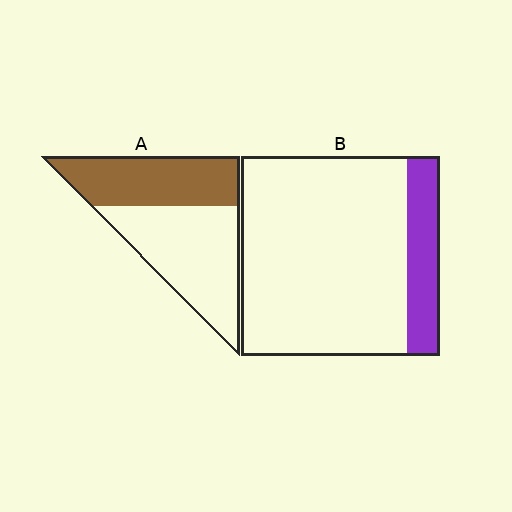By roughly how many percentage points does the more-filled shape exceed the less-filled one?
By roughly 25 percentage points (A over B).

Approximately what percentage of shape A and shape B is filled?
A is approximately 45% and B is approximately 15%.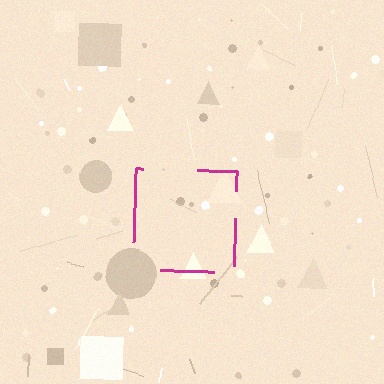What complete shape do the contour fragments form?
The contour fragments form a square.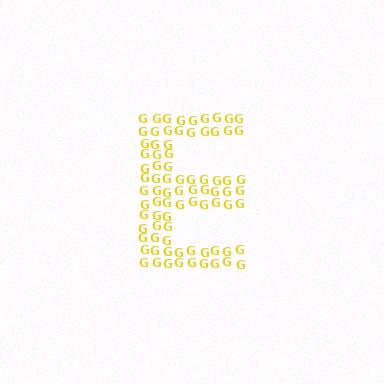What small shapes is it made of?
It is made of small letter G's.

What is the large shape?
The large shape is the letter E.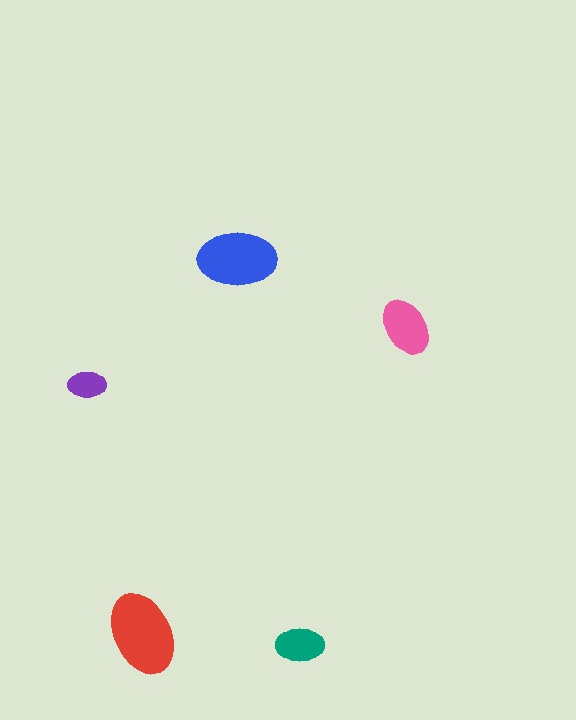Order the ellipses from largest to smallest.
the red one, the blue one, the pink one, the teal one, the purple one.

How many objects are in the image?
There are 5 objects in the image.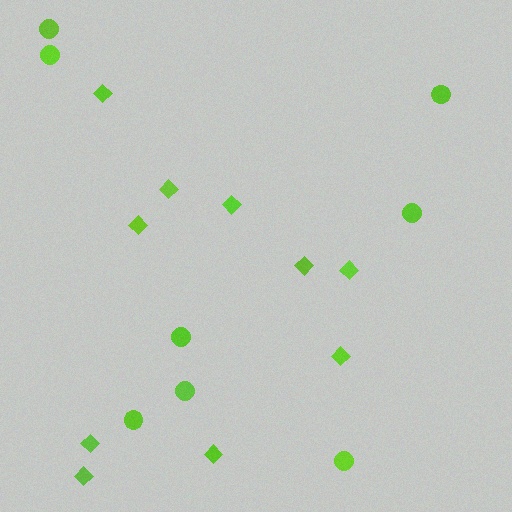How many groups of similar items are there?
There are 2 groups: one group of diamonds (10) and one group of circles (8).